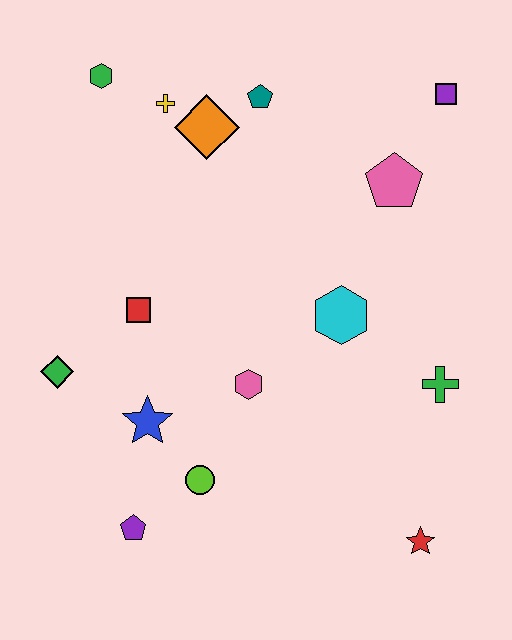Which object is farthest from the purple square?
The purple pentagon is farthest from the purple square.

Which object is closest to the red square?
The green diamond is closest to the red square.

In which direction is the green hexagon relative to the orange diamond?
The green hexagon is to the left of the orange diamond.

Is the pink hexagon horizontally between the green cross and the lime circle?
Yes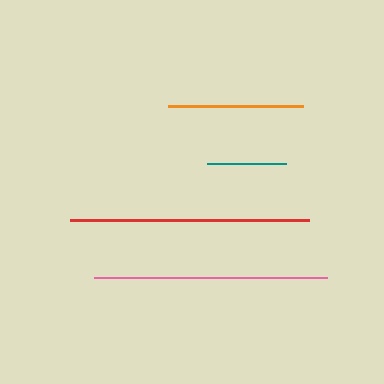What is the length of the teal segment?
The teal segment is approximately 80 pixels long.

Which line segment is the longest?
The red line is the longest at approximately 240 pixels.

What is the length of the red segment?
The red segment is approximately 240 pixels long.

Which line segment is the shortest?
The teal line is the shortest at approximately 80 pixels.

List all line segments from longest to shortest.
From longest to shortest: red, pink, orange, teal.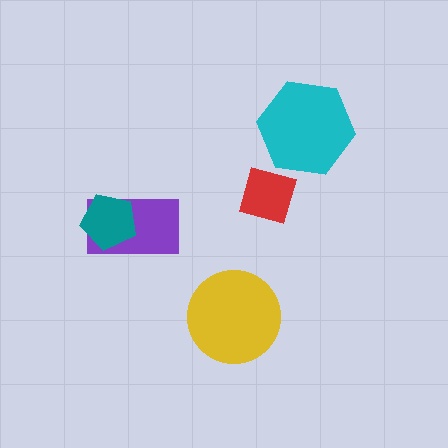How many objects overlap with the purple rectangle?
1 object overlaps with the purple rectangle.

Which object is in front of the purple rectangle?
The teal pentagon is in front of the purple rectangle.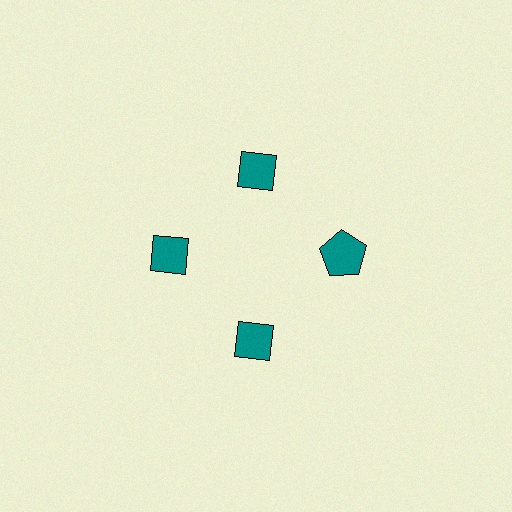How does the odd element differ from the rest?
It has a different shape: pentagon instead of diamond.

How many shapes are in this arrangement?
There are 4 shapes arranged in a ring pattern.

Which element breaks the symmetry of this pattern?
The teal pentagon at roughly the 3 o'clock position breaks the symmetry. All other shapes are teal diamonds.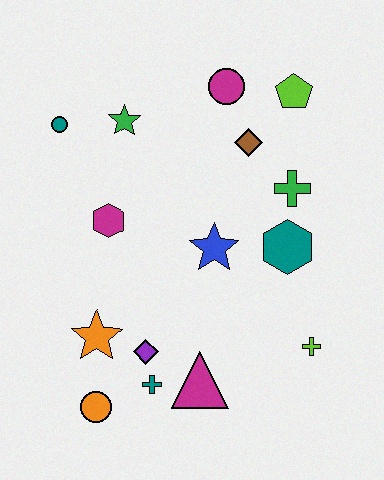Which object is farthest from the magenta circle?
The orange circle is farthest from the magenta circle.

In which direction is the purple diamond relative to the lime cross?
The purple diamond is to the left of the lime cross.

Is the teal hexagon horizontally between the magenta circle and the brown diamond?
No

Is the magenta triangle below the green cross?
Yes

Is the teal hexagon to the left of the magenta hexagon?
No